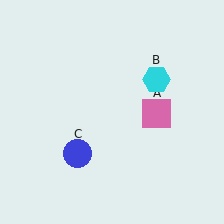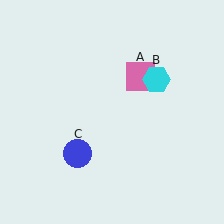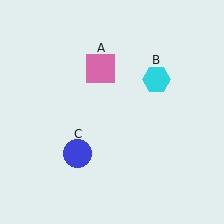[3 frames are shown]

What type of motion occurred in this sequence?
The pink square (object A) rotated counterclockwise around the center of the scene.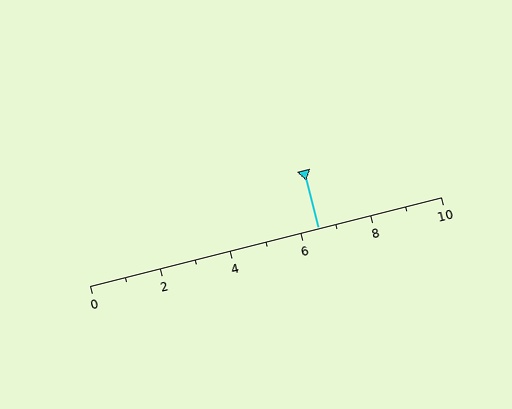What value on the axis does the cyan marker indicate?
The marker indicates approximately 6.5.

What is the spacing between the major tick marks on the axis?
The major ticks are spaced 2 apart.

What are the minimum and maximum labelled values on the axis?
The axis runs from 0 to 10.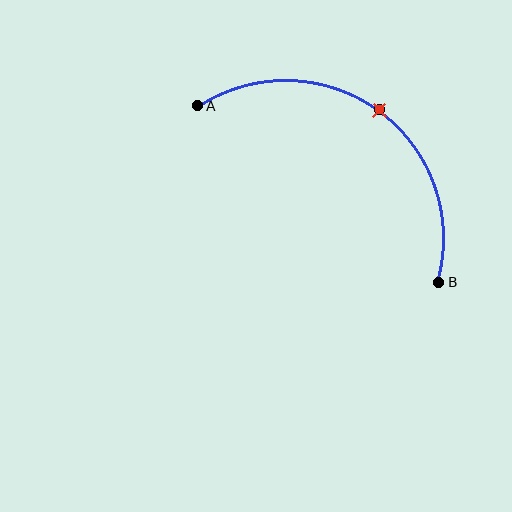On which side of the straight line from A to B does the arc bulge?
The arc bulges above and to the right of the straight line connecting A and B.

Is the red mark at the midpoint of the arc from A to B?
Yes. The red mark lies on the arc at equal arc-length from both A and B — it is the arc midpoint.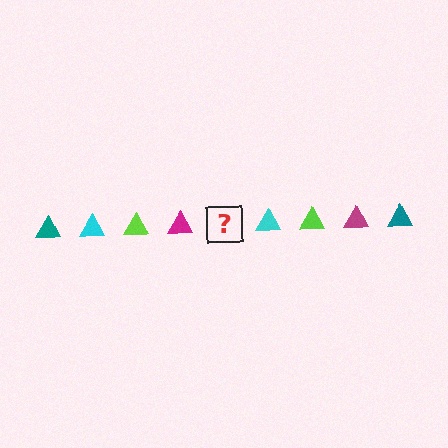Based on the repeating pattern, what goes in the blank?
The blank should be a teal triangle.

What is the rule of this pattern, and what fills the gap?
The rule is that the pattern cycles through teal, cyan, lime, magenta triangles. The gap should be filled with a teal triangle.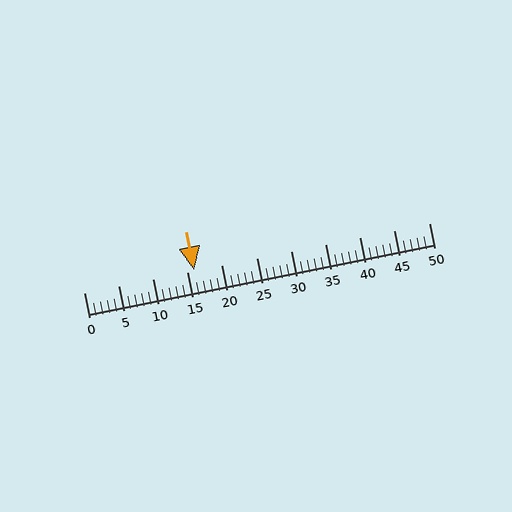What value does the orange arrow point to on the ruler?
The orange arrow points to approximately 16.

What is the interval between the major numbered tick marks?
The major tick marks are spaced 5 units apart.